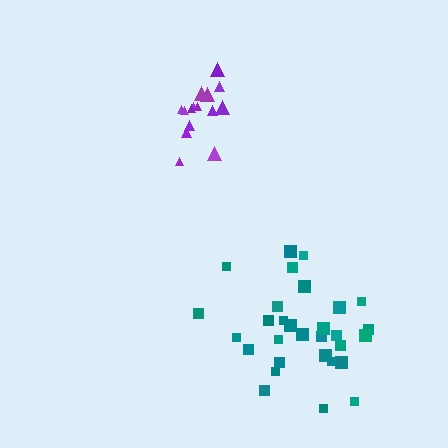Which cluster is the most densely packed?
Purple.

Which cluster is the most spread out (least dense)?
Teal.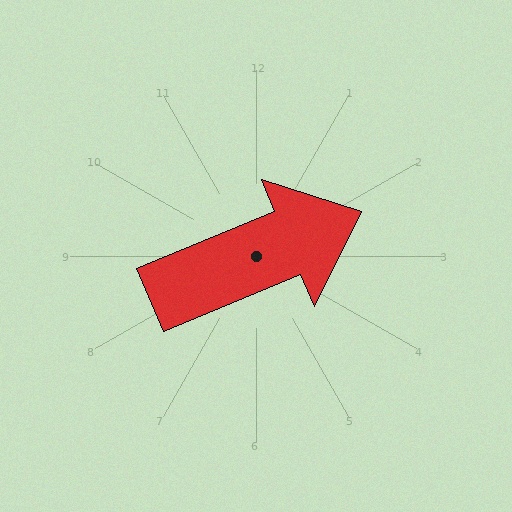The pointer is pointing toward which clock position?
Roughly 2 o'clock.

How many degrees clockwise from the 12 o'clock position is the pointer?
Approximately 67 degrees.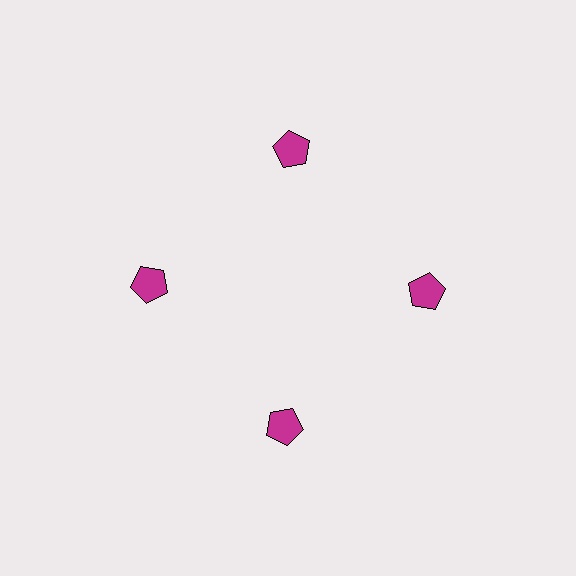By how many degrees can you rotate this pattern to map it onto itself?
The pattern maps onto itself every 90 degrees of rotation.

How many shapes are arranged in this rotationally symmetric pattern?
There are 4 shapes, arranged in 4 groups of 1.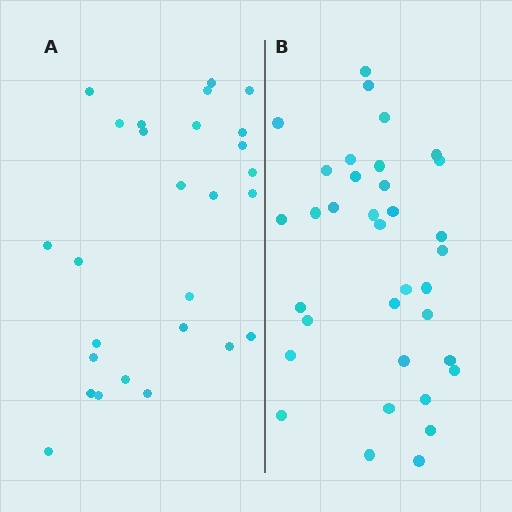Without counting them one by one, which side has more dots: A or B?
Region B (the right region) has more dots.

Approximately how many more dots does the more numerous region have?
Region B has roughly 8 or so more dots than region A.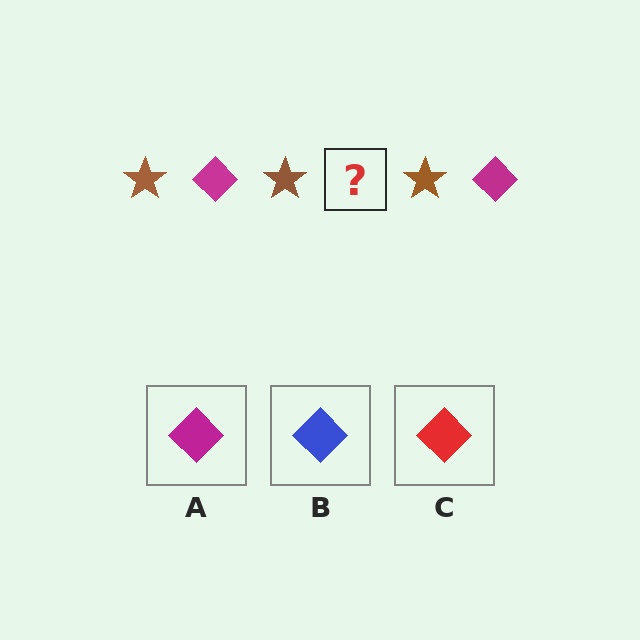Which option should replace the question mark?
Option A.